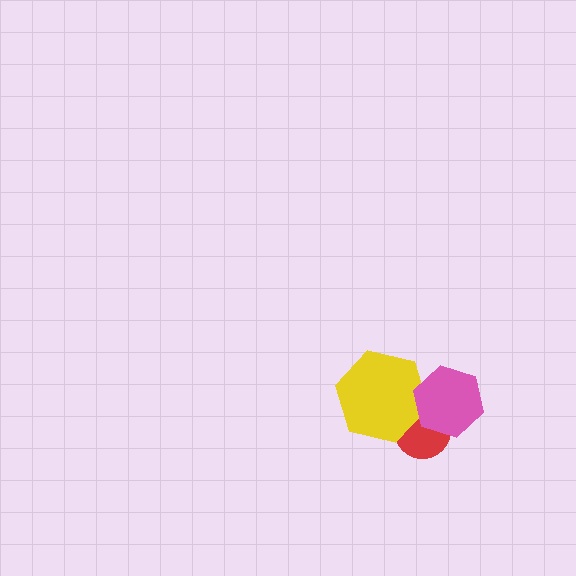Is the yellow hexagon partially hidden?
Yes, it is partially covered by another shape.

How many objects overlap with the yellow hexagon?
2 objects overlap with the yellow hexagon.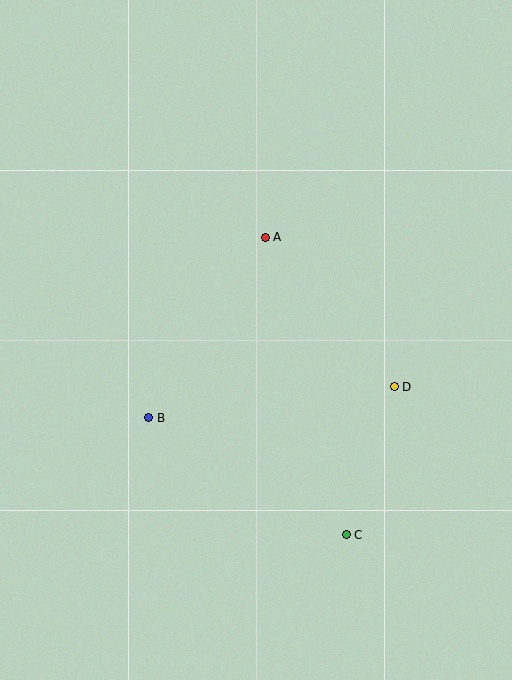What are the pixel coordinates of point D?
Point D is at (394, 387).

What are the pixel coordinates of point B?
Point B is at (149, 418).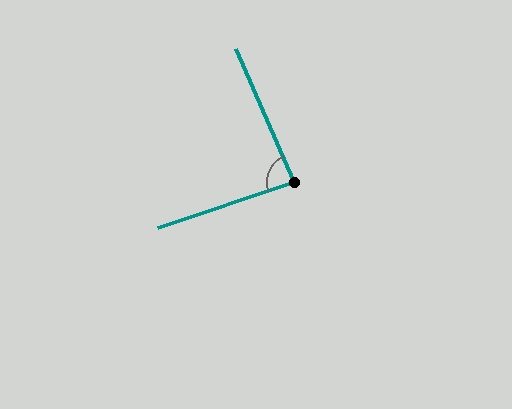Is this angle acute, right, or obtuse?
It is acute.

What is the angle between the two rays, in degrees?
Approximately 85 degrees.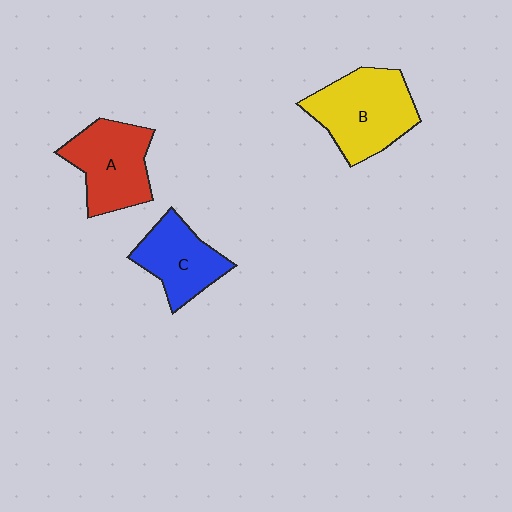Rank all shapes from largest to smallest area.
From largest to smallest: B (yellow), A (red), C (blue).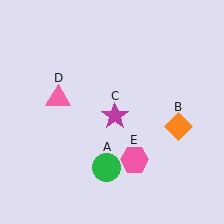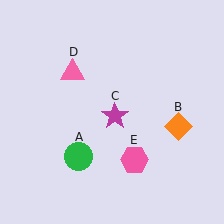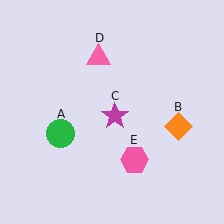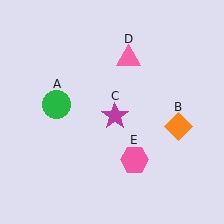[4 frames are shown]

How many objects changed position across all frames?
2 objects changed position: green circle (object A), pink triangle (object D).